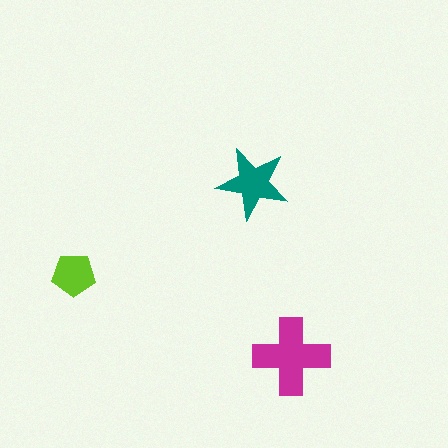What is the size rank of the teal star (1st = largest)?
2nd.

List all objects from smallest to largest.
The lime pentagon, the teal star, the magenta cross.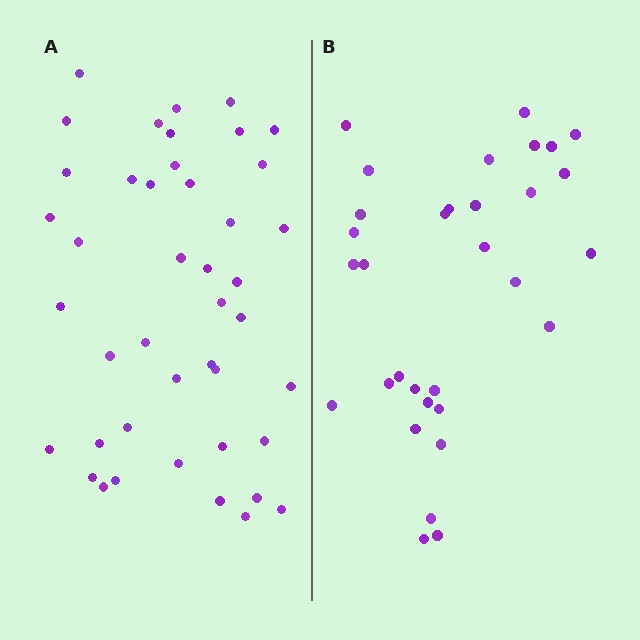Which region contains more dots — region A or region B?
Region A (the left region) has more dots.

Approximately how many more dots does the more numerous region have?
Region A has roughly 12 or so more dots than region B.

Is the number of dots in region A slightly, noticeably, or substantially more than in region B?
Region A has noticeably more, but not dramatically so. The ratio is roughly 1.3 to 1.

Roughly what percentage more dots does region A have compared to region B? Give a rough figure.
About 35% more.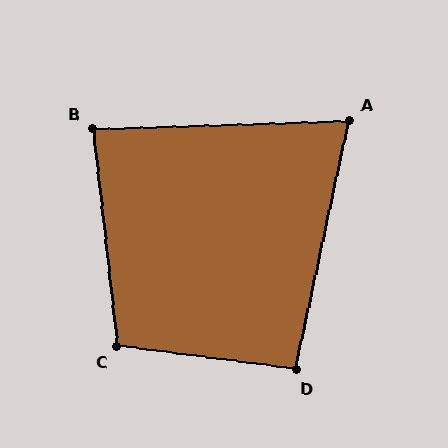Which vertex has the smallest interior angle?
A, at approximately 76 degrees.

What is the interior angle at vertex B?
Approximately 85 degrees (approximately right).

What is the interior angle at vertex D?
Approximately 95 degrees (approximately right).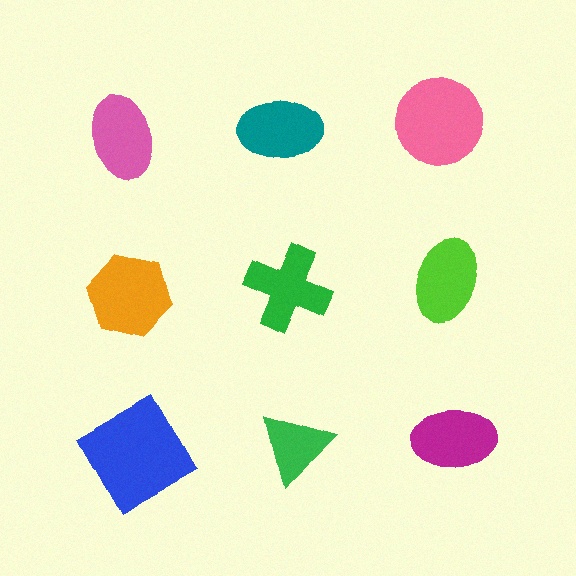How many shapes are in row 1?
3 shapes.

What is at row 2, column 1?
An orange hexagon.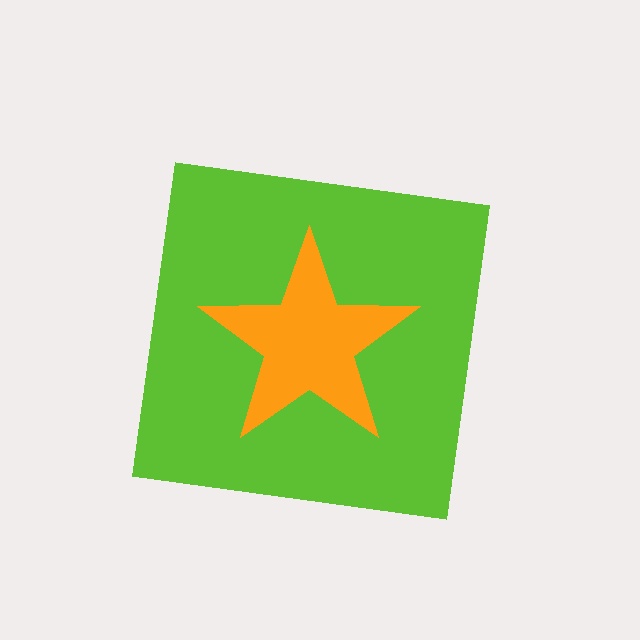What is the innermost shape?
The orange star.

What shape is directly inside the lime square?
The orange star.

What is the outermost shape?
The lime square.